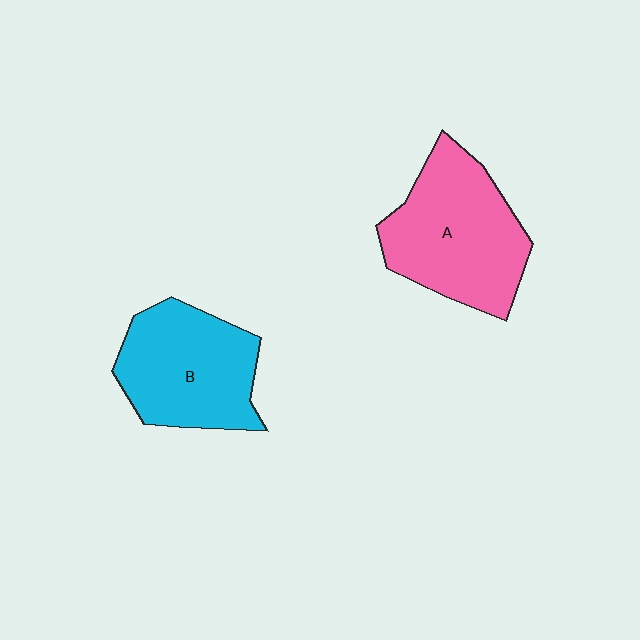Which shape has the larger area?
Shape A (pink).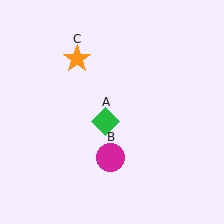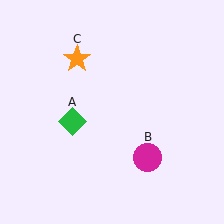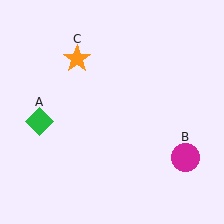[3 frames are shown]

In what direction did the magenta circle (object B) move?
The magenta circle (object B) moved right.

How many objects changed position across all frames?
2 objects changed position: green diamond (object A), magenta circle (object B).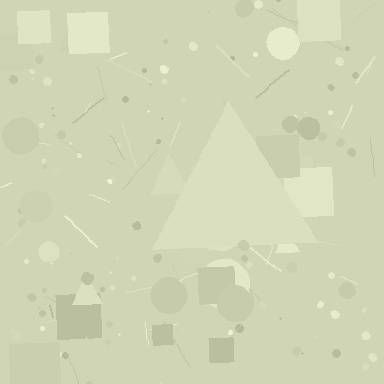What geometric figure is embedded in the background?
A triangle is embedded in the background.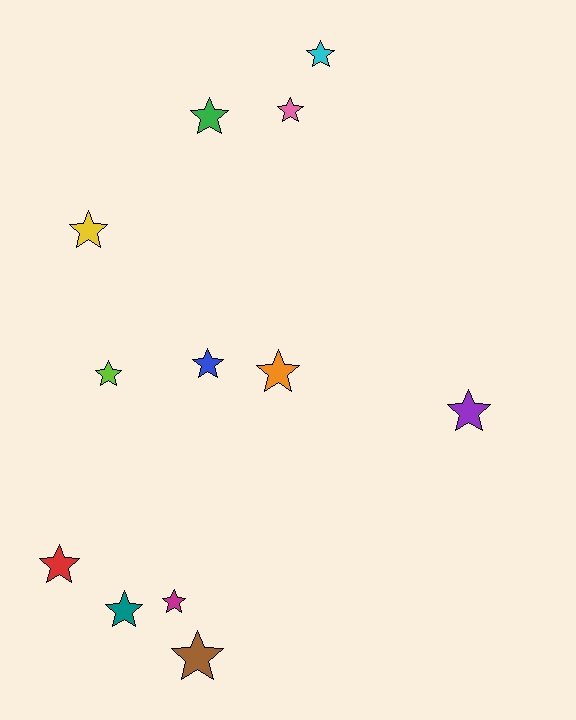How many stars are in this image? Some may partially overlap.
There are 12 stars.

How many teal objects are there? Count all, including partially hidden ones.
There is 1 teal object.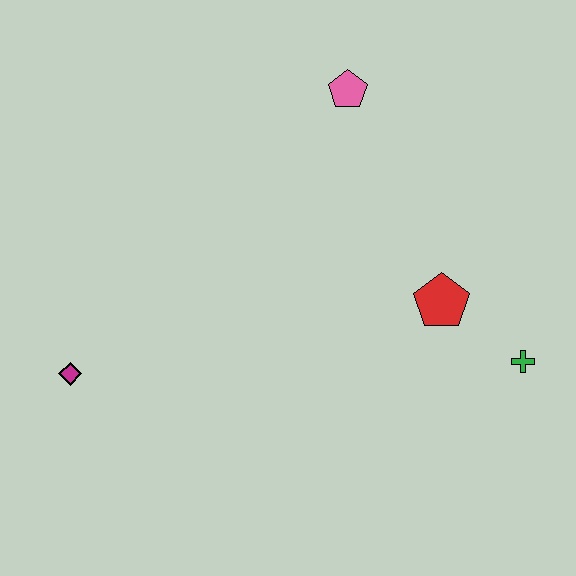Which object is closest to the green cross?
The red pentagon is closest to the green cross.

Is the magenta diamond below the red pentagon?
Yes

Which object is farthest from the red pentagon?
The magenta diamond is farthest from the red pentagon.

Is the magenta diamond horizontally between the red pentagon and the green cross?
No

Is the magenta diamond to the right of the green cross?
No